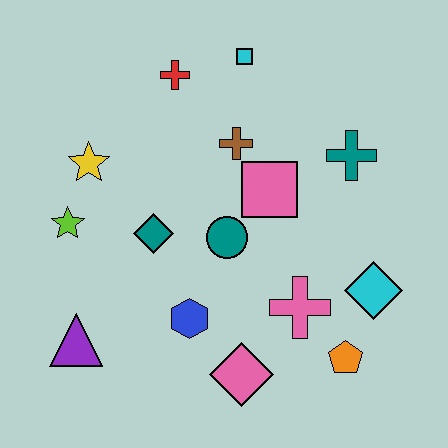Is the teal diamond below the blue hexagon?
No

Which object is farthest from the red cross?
The orange pentagon is farthest from the red cross.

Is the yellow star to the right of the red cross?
No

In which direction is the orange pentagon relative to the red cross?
The orange pentagon is below the red cross.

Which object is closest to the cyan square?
The red cross is closest to the cyan square.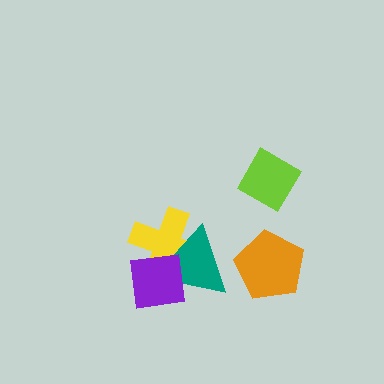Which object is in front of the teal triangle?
The purple square is in front of the teal triangle.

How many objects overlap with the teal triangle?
2 objects overlap with the teal triangle.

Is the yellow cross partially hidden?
Yes, it is partially covered by another shape.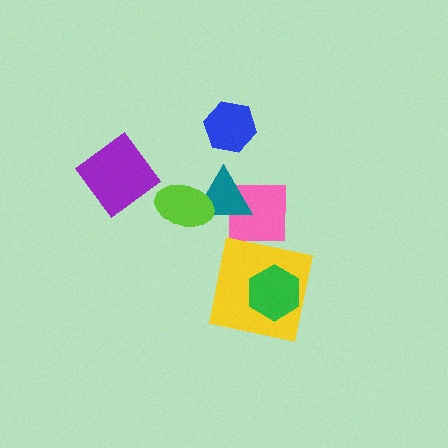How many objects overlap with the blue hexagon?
0 objects overlap with the blue hexagon.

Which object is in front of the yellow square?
The green hexagon is in front of the yellow square.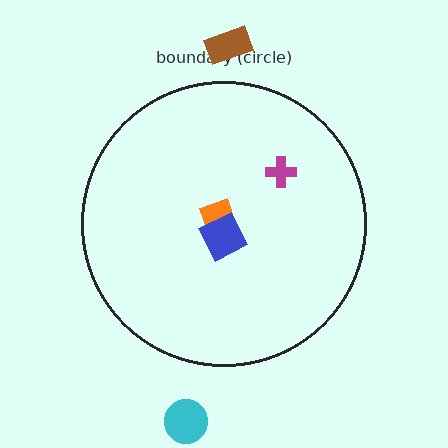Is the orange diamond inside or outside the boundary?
Inside.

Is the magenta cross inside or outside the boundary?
Inside.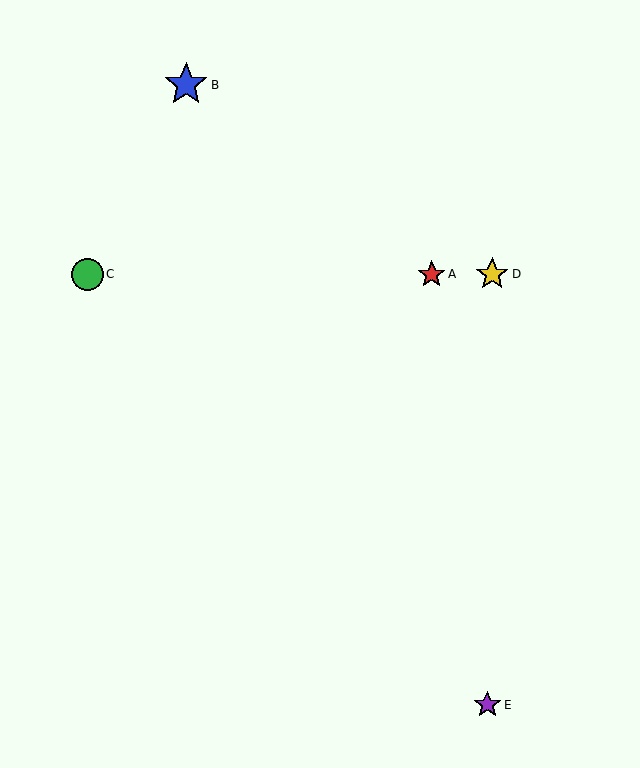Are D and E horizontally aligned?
No, D is at y≈274 and E is at y≈705.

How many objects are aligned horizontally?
3 objects (A, C, D) are aligned horizontally.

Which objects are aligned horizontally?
Objects A, C, D are aligned horizontally.